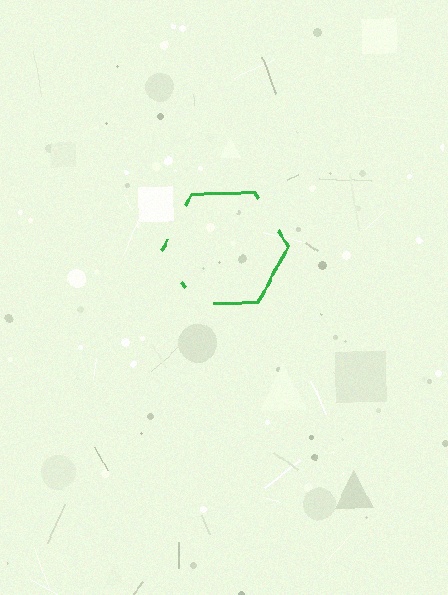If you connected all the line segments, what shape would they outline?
They would outline a hexagon.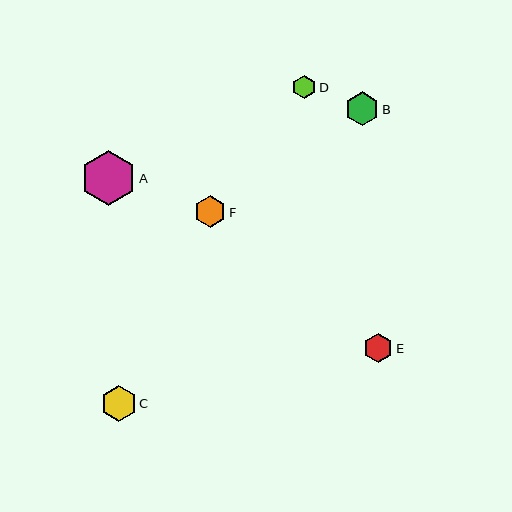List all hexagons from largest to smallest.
From largest to smallest: A, C, B, F, E, D.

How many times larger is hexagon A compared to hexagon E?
Hexagon A is approximately 1.9 times the size of hexagon E.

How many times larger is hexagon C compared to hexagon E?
Hexagon C is approximately 1.2 times the size of hexagon E.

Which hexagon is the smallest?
Hexagon D is the smallest with a size of approximately 24 pixels.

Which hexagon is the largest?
Hexagon A is the largest with a size of approximately 56 pixels.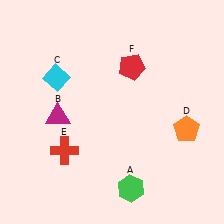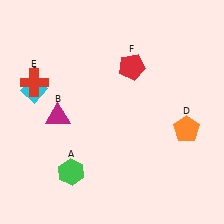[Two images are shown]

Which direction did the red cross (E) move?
The red cross (E) moved up.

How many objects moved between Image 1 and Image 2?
3 objects moved between the two images.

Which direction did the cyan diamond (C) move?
The cyan diamond (C) moved left.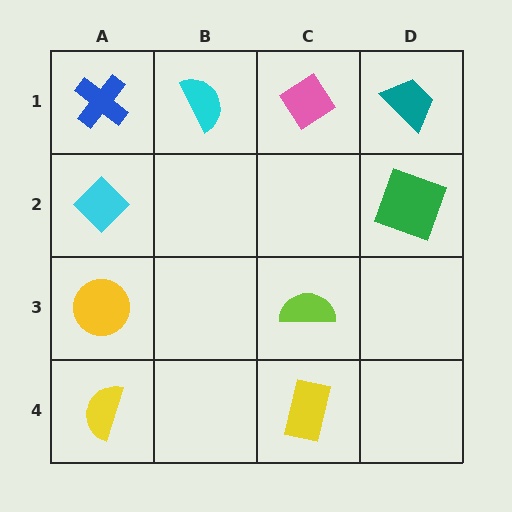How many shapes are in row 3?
2 shapes.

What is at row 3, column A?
A yellow circle.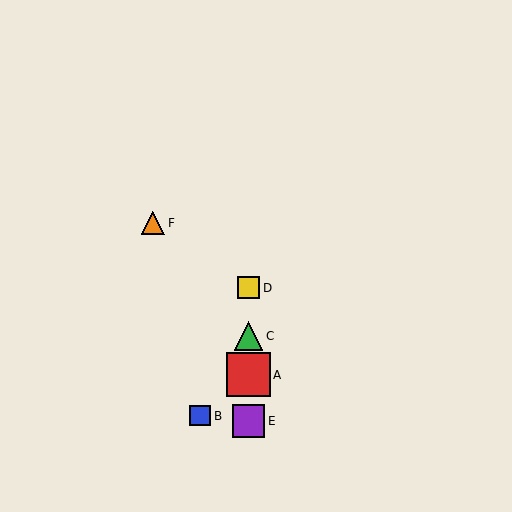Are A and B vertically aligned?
No, A is at x≈249 and B is at x≈200.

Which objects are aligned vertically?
Objects A, C, D, E are aligned vertically.